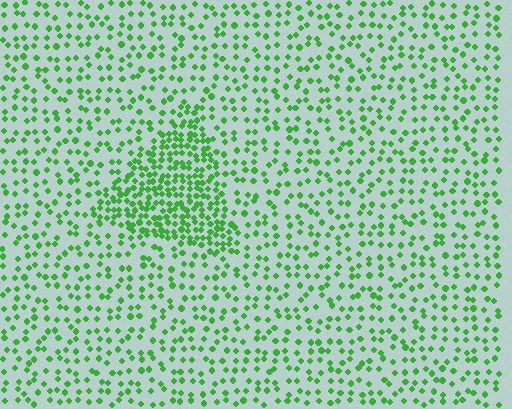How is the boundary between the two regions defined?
The boundary is defined by a change in element density (approximately 2.3x ratio). All elements are the same color, size, and shape.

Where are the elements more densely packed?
The elements are more densely packed inside the triangle boundary.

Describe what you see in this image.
The image contains small green elements arranged at two different densities. A triangle-shaped region is visible where the elements are more densely packed than the surrounding area.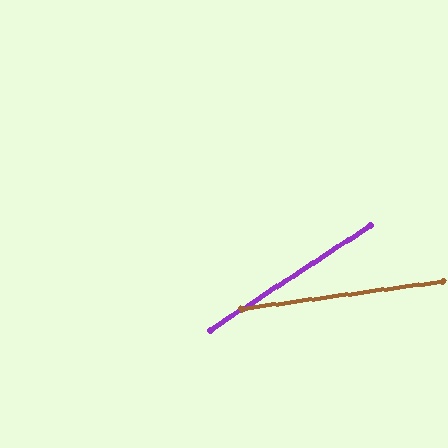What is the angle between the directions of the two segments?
Approximately 25 degrees.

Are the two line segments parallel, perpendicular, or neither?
Neither parallel nor perpendicular — they differ by about 25°.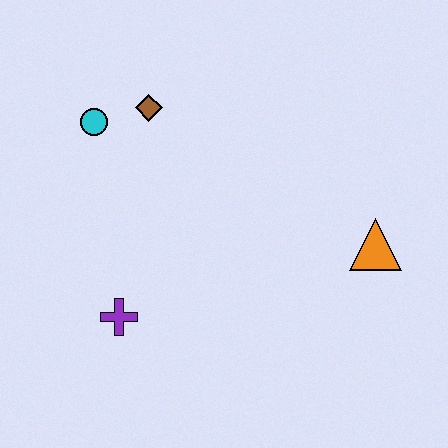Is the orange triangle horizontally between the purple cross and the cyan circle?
No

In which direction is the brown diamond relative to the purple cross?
The brown diamond is above the purple cross.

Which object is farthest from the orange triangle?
The cyan circle is farthest from the orange triangle.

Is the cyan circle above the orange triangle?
Yes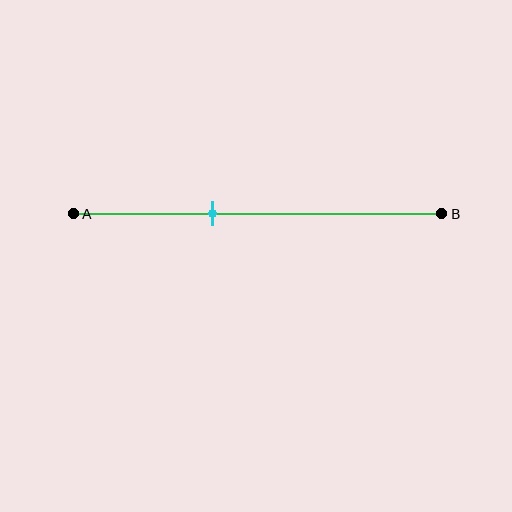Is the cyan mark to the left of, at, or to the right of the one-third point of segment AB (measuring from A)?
The cyan mark is to the right of the one-third point of segment AB.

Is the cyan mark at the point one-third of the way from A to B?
No, the mark is at about 40% from A, not at the 33% one-third point.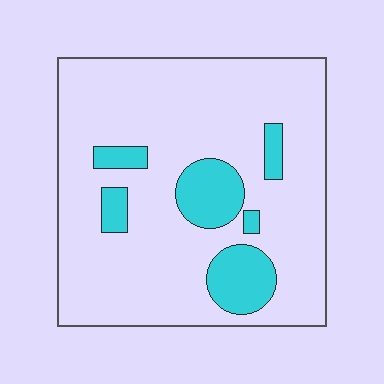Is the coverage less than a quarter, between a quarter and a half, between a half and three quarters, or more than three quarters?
Less than a quarter.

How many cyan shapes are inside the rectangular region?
6.